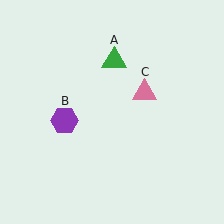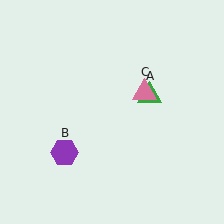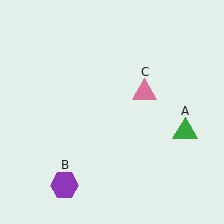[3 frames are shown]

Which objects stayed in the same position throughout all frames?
Pink triangle (object C) remained stationary.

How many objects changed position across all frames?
2 objects changed position: green triangle (object A), purple hexagon (object B).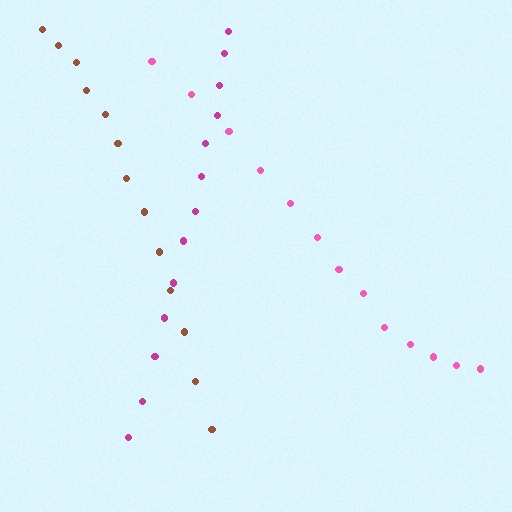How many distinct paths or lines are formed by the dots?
There are 3 distinct paths.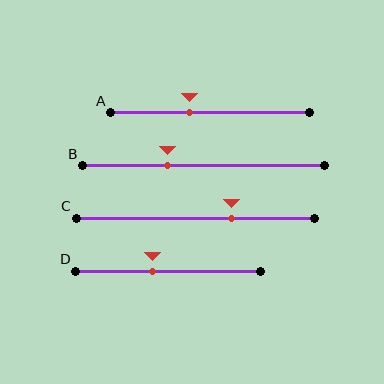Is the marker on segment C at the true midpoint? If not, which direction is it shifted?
No, the marker on segment C is shifted to the right by about 15% of the segment length.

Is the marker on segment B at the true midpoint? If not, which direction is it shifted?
No, the marker on segment B is shifted to the left by about 15% of the segment length.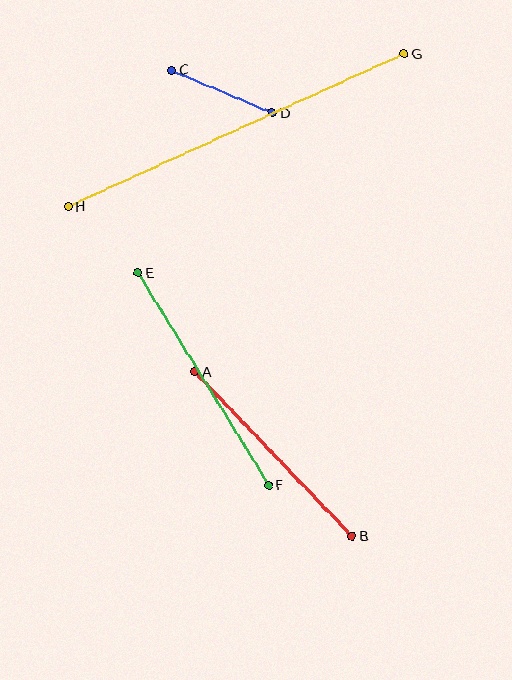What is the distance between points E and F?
The distance is approximately 249 pixels.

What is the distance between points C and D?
The distance is approximately 110 pixels.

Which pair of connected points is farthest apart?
Points G and H are farthest apart.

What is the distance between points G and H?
The distance is approximately 369 pixels.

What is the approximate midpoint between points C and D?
The midpoint is at approximately (222, 92) pixels.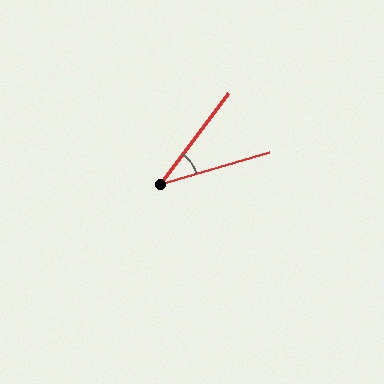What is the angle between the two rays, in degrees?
Approximately 37 degrees.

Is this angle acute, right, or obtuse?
It is acute.